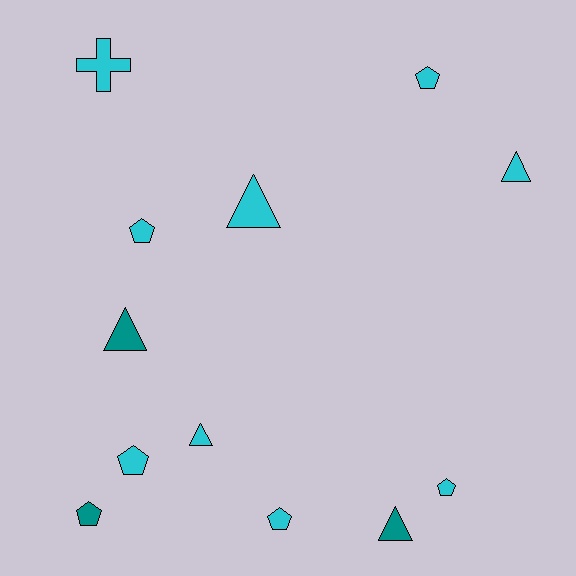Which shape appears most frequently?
Pentagon, with 6 objects.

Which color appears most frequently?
Cyan, with 9 objects.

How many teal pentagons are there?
There is 1 teal pentagon.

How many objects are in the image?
There are 12 objects.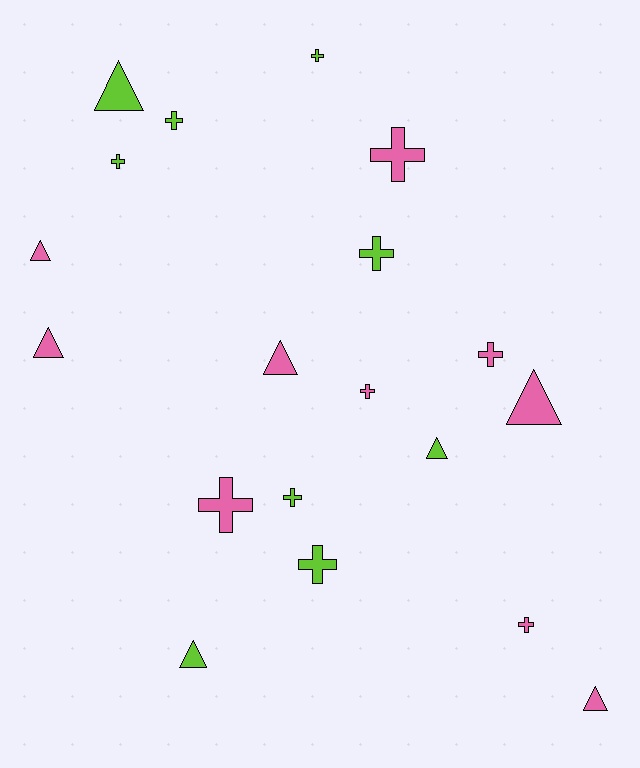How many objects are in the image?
There are 19 objects.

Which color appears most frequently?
Pink, with 10 objects.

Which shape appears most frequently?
Cross, with 11 objects.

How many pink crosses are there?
There are 5 pink crosses.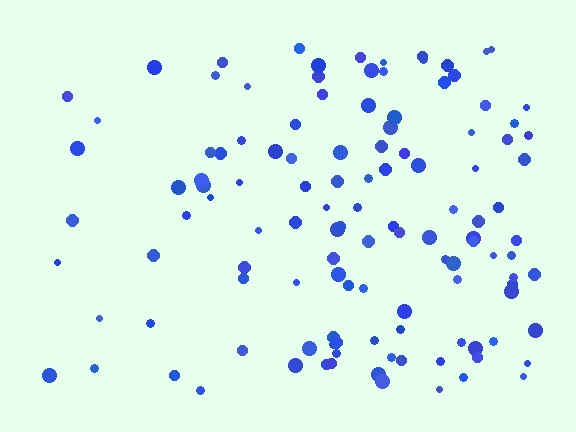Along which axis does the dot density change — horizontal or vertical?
Horizontal.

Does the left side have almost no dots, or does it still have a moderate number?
Still a moderate number, just noticeably fewer than the right.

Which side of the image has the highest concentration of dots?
The right.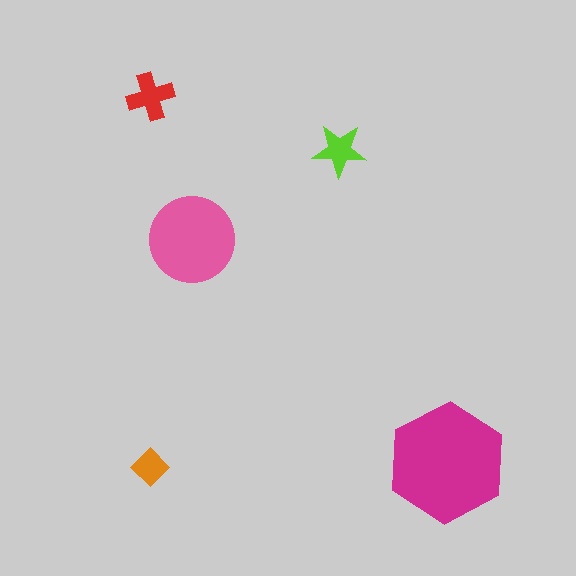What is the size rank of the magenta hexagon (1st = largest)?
1st.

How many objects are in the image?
There are 5 objects in the image.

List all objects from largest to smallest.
The magenta hexagon, the pink circle, the red cross, the lime star, the orange diamond.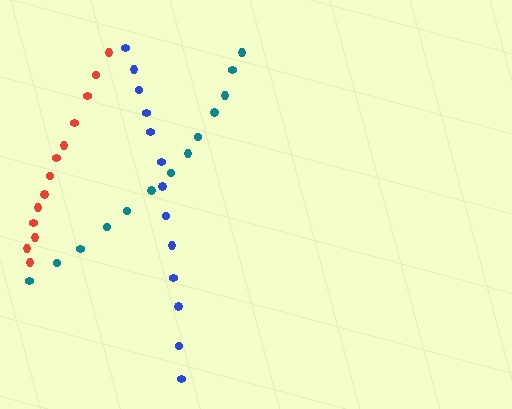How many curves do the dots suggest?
There are 3 distinct paths.